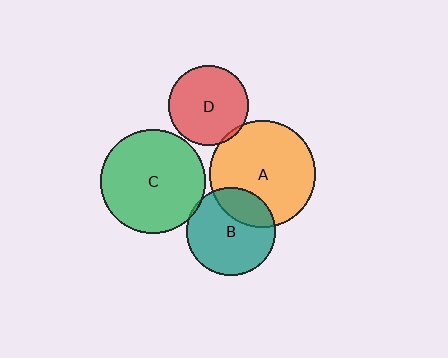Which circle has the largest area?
Circle A (orange).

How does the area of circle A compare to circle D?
Approximately 1.8 times.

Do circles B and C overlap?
Yes.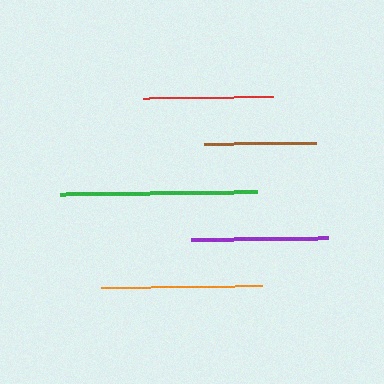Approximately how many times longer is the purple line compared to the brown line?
The purple line is approximately 1.2 times the length of the brown line.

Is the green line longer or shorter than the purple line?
The green line is longer than the purple line.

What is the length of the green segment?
The green segment is approximately 197 pixels long.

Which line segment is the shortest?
The brown line is the shortest at approximately 112 pixels.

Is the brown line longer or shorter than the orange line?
The orange line is longer than the brown line.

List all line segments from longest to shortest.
From longest to shortest: green, orange, purple, red, brown.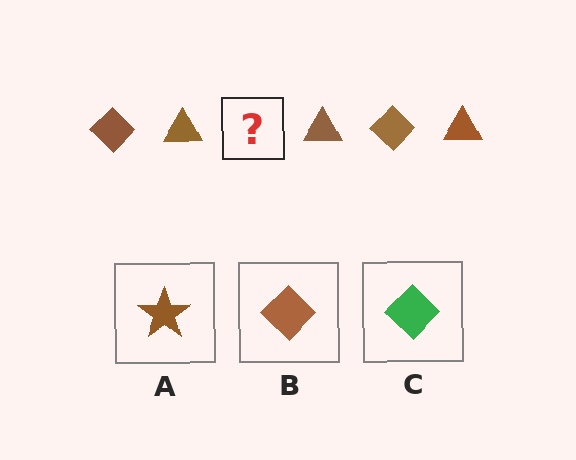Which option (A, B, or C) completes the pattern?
B.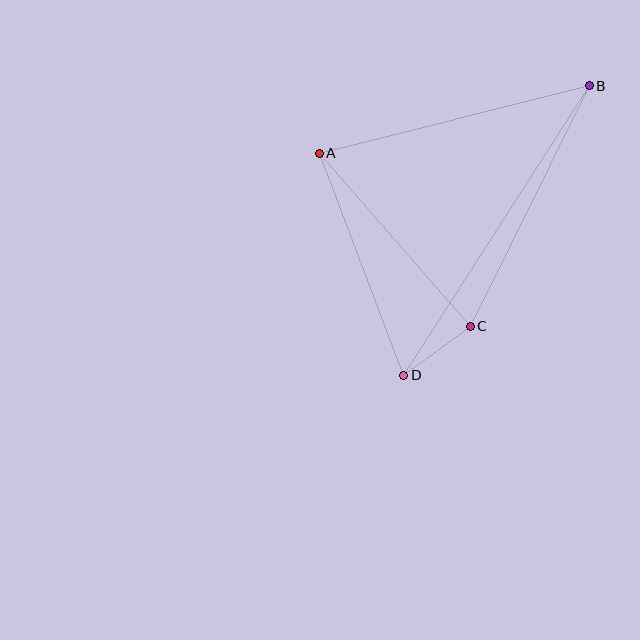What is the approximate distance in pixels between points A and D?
The distance between A and D is approximately 237 pixels.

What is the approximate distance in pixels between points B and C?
The distance between B and C is approximately 269 pixels.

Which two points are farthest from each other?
Points B and D are farthest from each other.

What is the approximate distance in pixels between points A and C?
The distance between A and C is approximately 230 pixels.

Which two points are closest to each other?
Points C and D are closest to each other.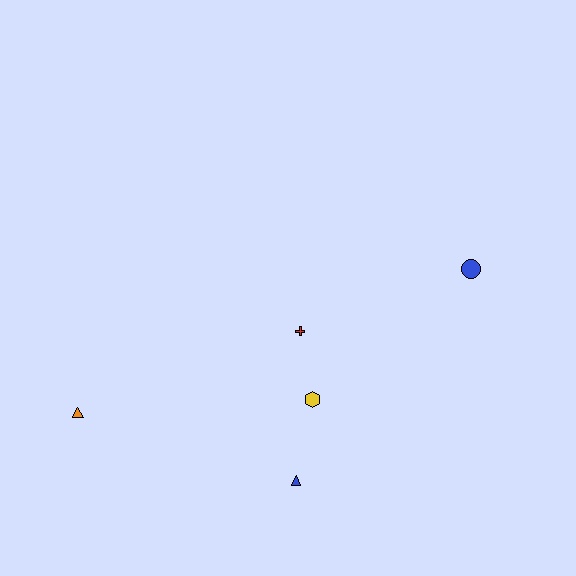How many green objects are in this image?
There are no green objects.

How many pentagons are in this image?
There are no pentagons.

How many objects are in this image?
There are 5 objects.